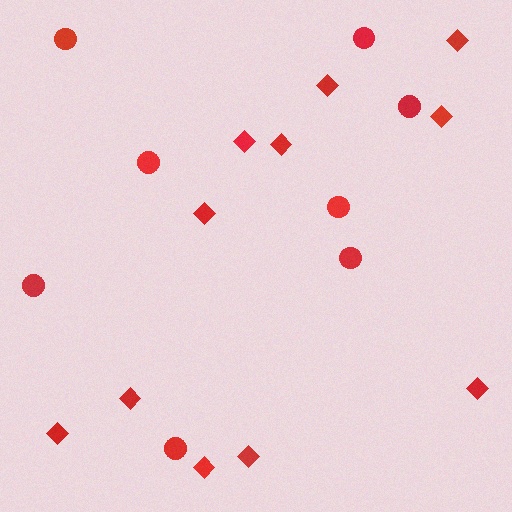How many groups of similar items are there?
There are 2 groups: one group of diamonds (11) and one group of circles (8).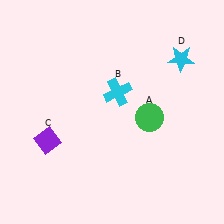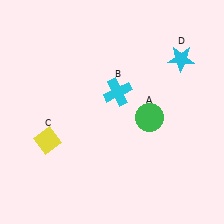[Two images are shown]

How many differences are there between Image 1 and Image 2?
There is 1 difference between the two images.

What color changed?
The diamond (C) changed from purple in Image 1 to yellow in Image 2.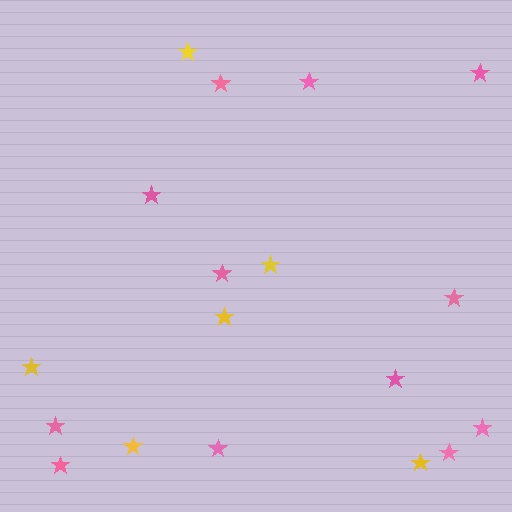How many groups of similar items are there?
There are 2 groups: one group of yellow stars (6) and one group of pink stars (12).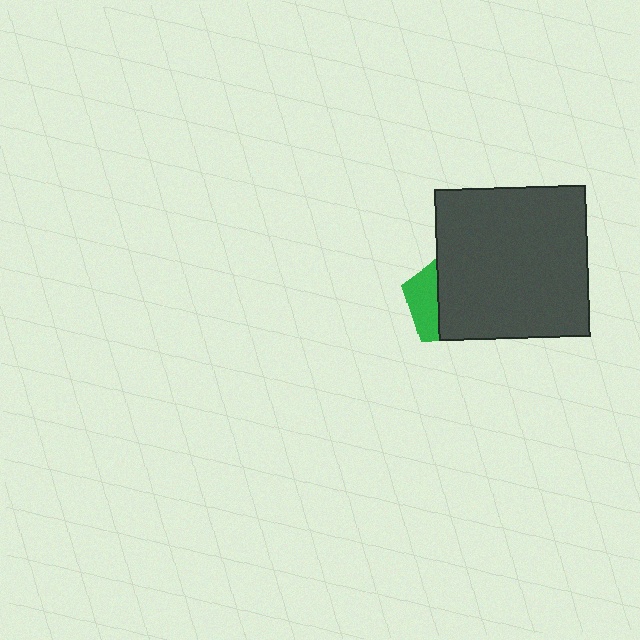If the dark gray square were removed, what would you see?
You would see the complete green pentagon.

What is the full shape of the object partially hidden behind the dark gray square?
The partially hidden object is a green pentagon.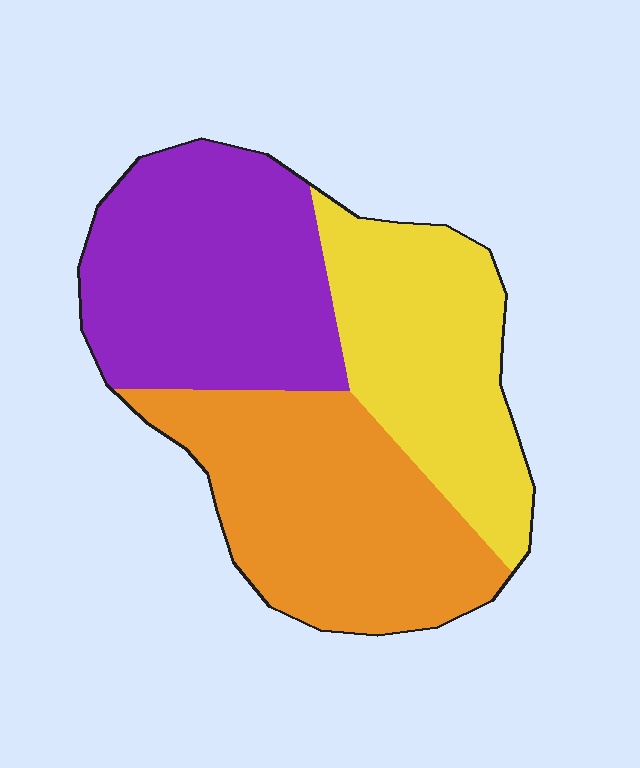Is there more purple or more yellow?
Purple.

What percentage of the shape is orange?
Orange takes up about three eighths (3/8) of the shape.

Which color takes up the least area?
Yellow, at roughly 30%.